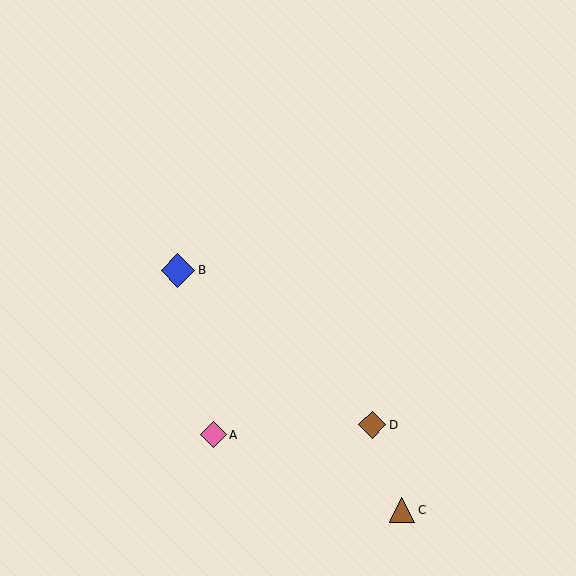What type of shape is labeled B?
Shape B is a blue diamond.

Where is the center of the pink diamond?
The center of the pink diamond is at (213, 435).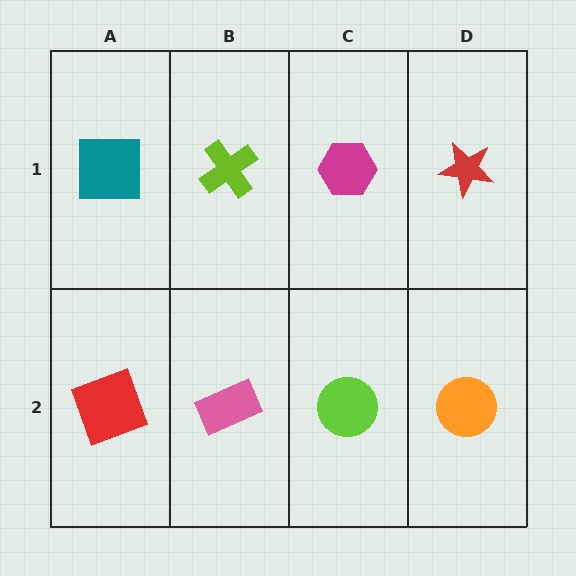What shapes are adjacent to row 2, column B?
A lime cross (row 1, column B), a red square (row 2, column A), a lime circle (row 2, column C).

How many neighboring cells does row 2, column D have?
2.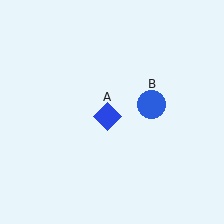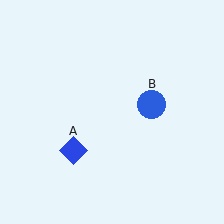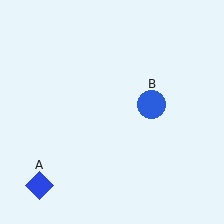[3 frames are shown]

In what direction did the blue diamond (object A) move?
The blue diamond (object A) moved down and to the left.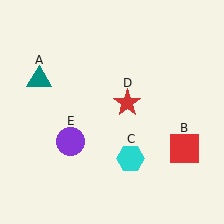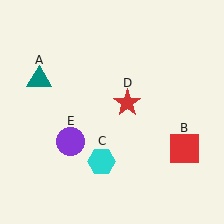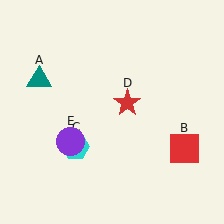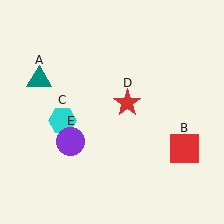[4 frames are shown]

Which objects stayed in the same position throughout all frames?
Teal triangle (object A) and red square (object B) and red star (object D) and purple circle (object E) remained stationary.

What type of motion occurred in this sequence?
The cyan hexagon (object C) rotated clockwise around the center of the scene.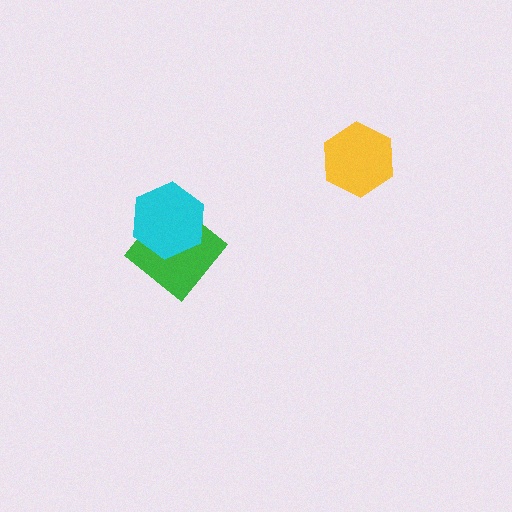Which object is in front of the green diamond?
The cyan hexagon is in front of the green diamond.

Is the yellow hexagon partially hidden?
No, no other shape covers it.